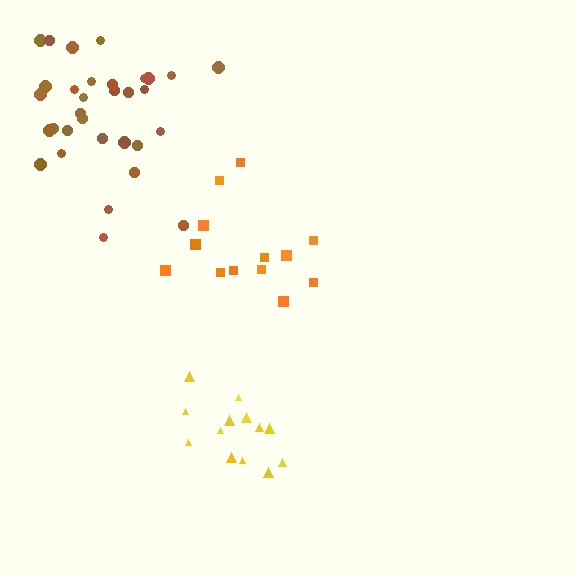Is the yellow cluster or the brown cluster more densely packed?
Yellow.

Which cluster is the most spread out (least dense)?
Orange.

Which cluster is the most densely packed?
Yellow.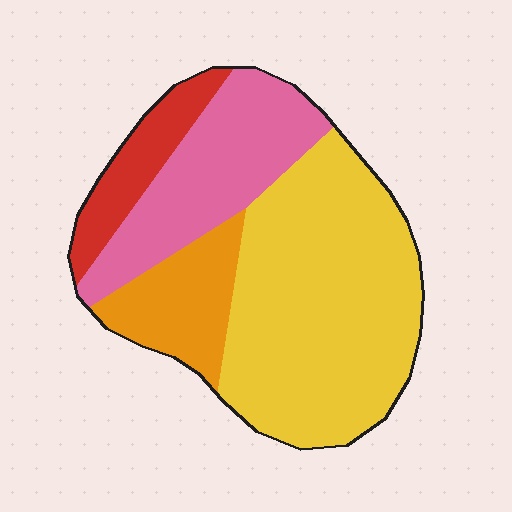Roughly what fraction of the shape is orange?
Orange covers about 15% of the shape.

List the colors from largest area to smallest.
From largest to smallest: yellow, pink, orange, red.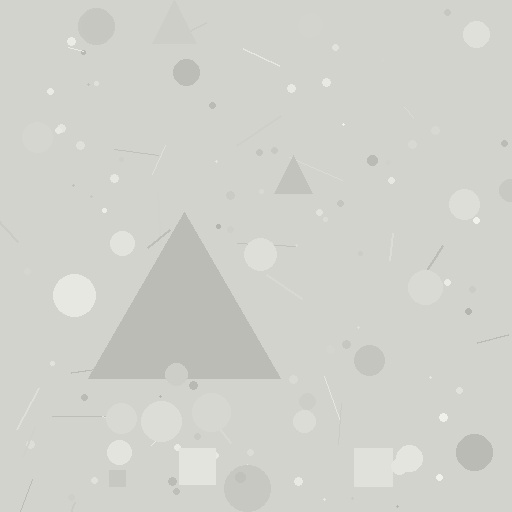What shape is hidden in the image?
A triangle is hidden in the image.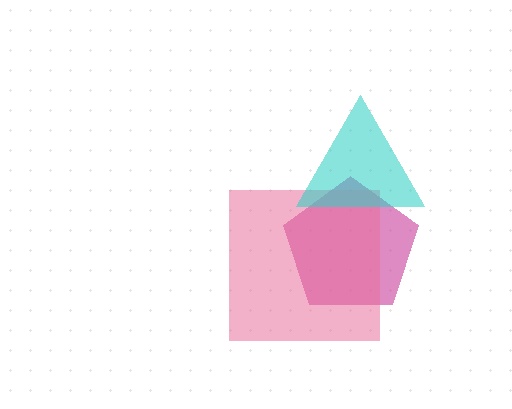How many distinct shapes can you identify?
There are 3 distinct shapes: a magenta pentagon, a pink square, a cyan triangle.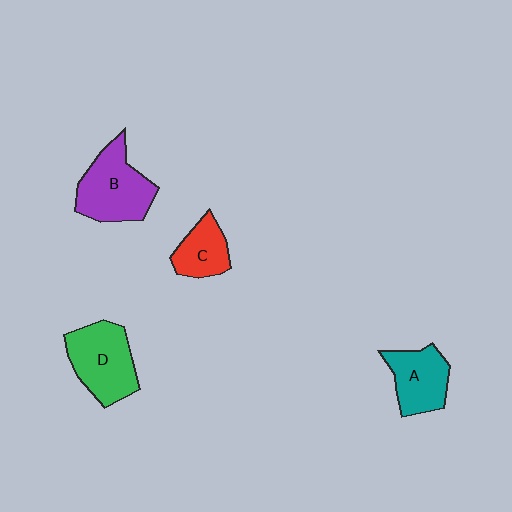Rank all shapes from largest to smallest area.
From largest to smallest: B (purple), D (green), A (teal), C (red).